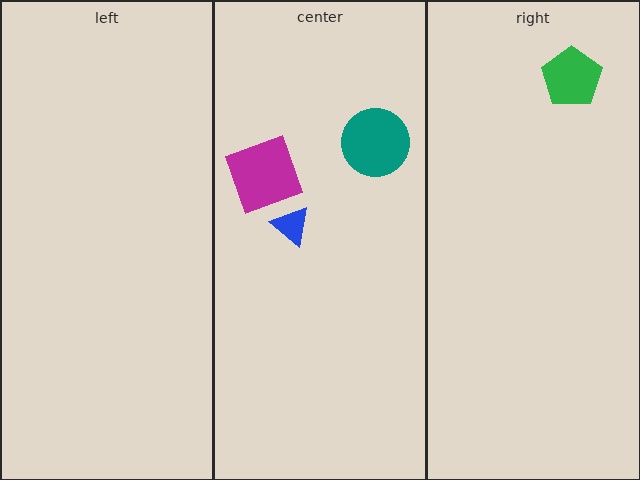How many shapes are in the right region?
1.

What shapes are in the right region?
The green pentagon.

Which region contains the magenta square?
The center region.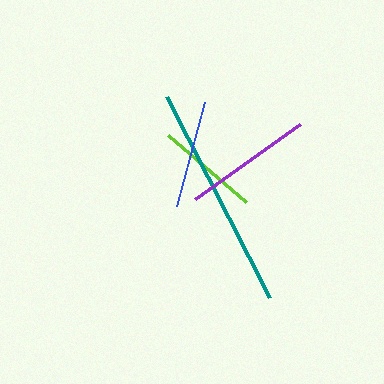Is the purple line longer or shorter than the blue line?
The purple line is longer than the blue line.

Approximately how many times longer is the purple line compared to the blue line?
The purple line is approximately 1.2 times the length of the blue line.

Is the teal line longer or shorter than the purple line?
The teal line is longer than the purple line.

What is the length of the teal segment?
The teal segment is approximately 226 pixels long.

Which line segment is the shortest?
The lime line is the shortest at approximately 103 pixels.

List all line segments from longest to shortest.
From longest to shortest: teal, purple, blue, lime.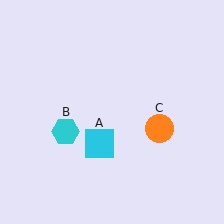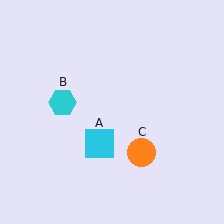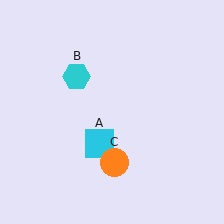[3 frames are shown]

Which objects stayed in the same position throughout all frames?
Cyan square (object A) remained stationary.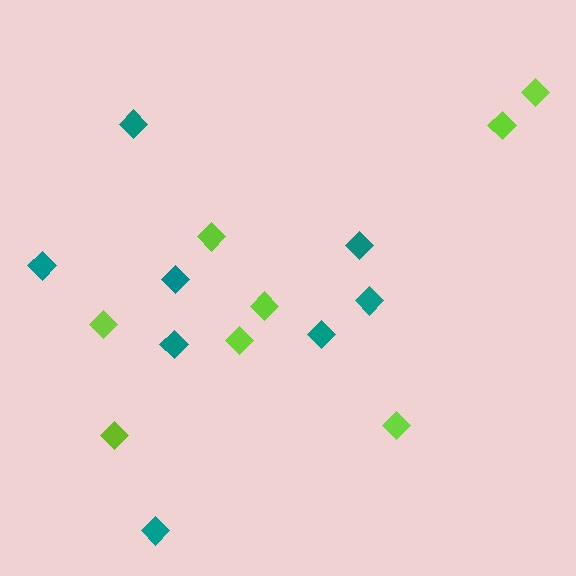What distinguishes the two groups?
There are 2 groups: one group of lime diamonds (8) and one group of teal diamonds (8).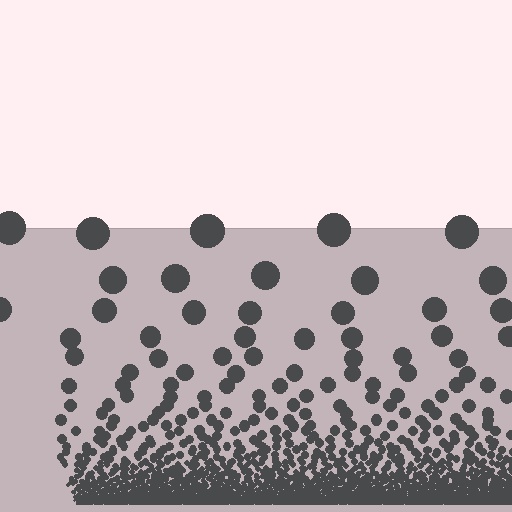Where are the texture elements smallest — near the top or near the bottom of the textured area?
Near the bottom.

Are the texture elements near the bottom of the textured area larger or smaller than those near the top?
Smaller. The gradient is inverted — elements near the bottom are smaller and denser.